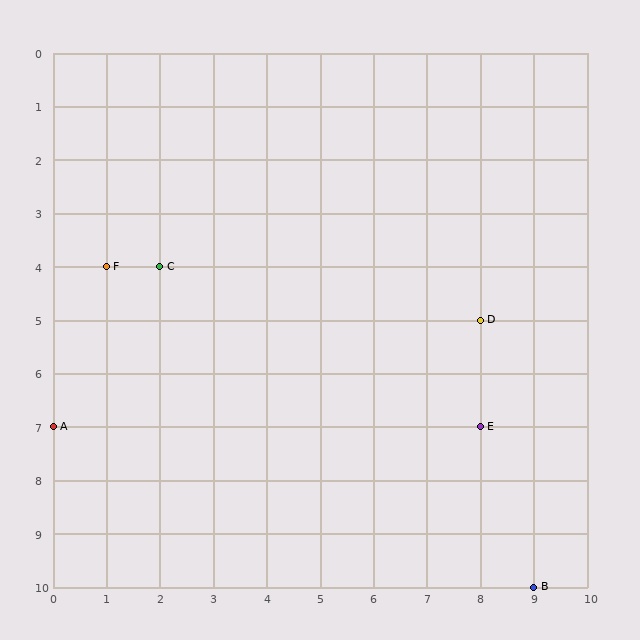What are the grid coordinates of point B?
Point B is at grid coordinates (9, 10).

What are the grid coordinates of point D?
Point D is at grid coordinates (8, 5).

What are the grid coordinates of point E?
Point E is at grid coordinates (8, 7).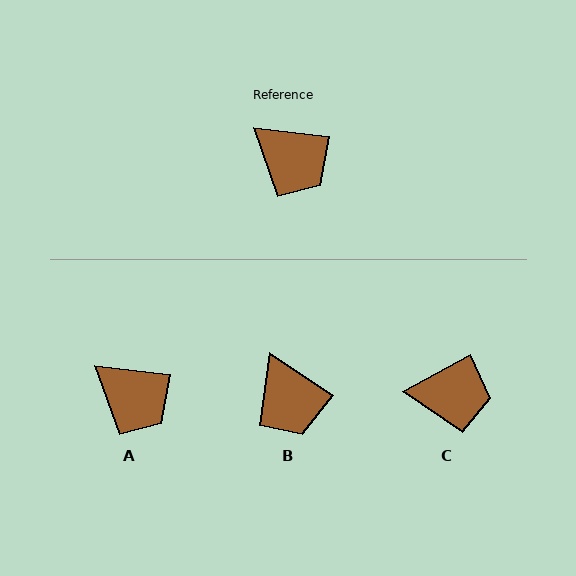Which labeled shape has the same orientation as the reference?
A.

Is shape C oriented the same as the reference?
No, it is off by about 36 degrees.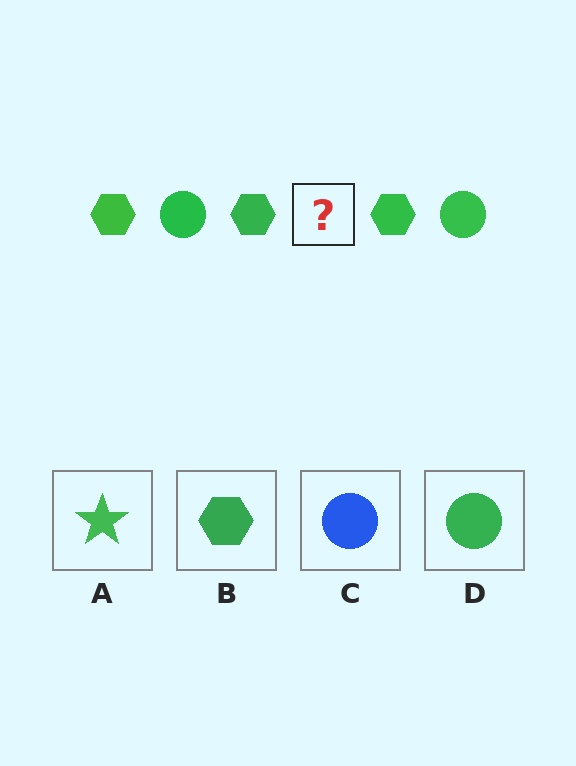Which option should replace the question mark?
Option D.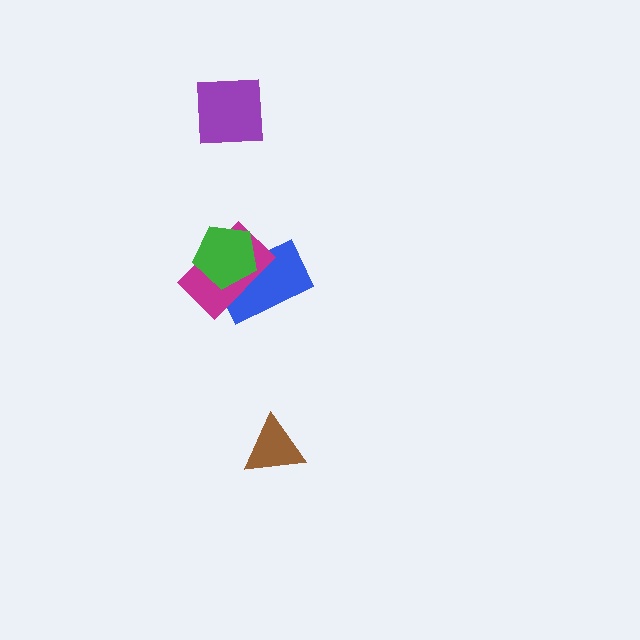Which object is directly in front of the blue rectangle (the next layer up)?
The magenta rectangle is directly in front of the blue rectangle.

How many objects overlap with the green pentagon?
2 objects overlap with the green pentagon.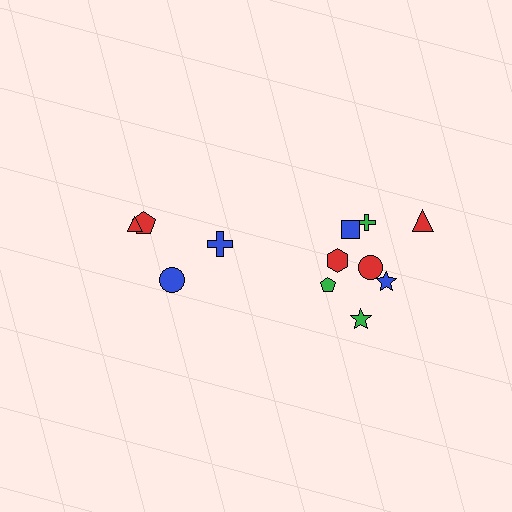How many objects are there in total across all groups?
There are 12 objects.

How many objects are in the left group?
There are 4 objects.